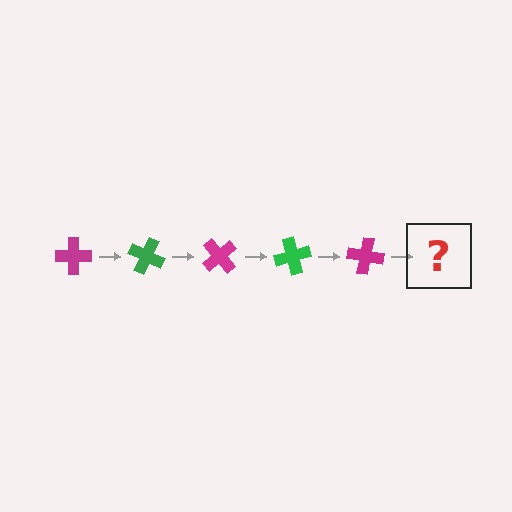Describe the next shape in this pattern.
It should be a green cross, rotated 125 degrees from the start.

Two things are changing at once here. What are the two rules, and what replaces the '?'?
The two rules are that it rotates 25 degrees each step and the color cycles through magenta and green. The '?' should be a green cross, rotated 125 degrees from the start.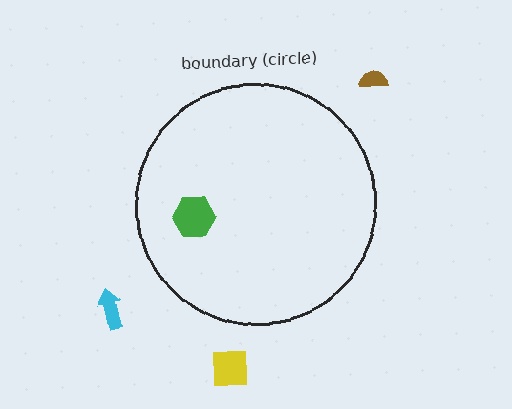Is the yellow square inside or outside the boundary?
Outside.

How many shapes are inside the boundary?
1 inside, 3 outside.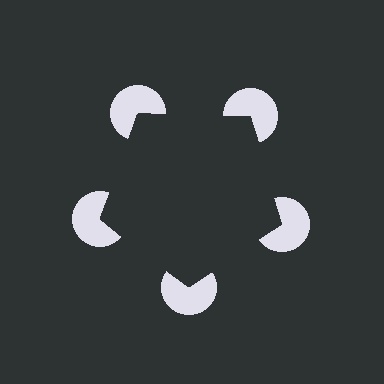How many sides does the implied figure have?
5 sides.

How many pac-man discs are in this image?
There are 5 — one at each vertex of the illusory pentagon.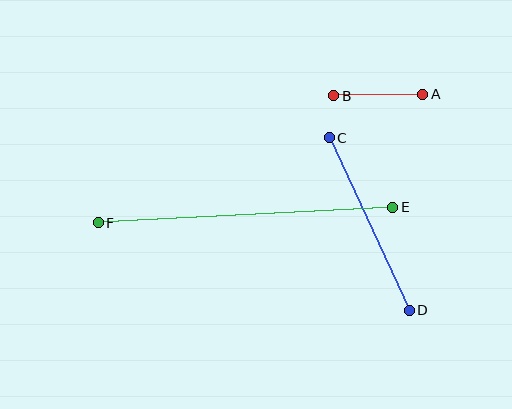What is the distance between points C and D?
The distance is approximately 190 pixels.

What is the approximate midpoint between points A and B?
The midpoint is at approximately (378, 95) pixels.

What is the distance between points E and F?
The distance is approximately 295 pixels.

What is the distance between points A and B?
The distance is approximately 89 pixels.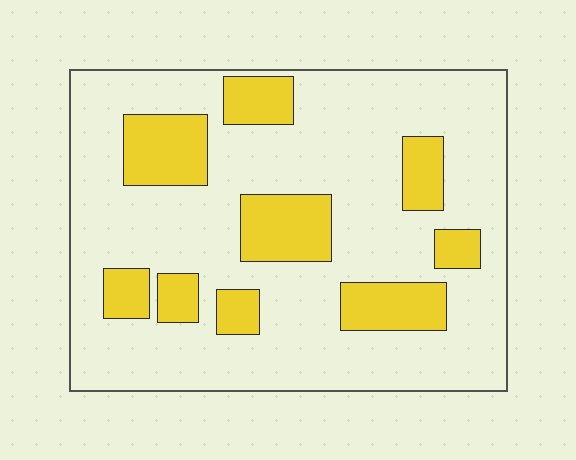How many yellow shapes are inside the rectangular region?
9.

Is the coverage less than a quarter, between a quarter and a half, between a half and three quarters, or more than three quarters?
Less than a quarter.